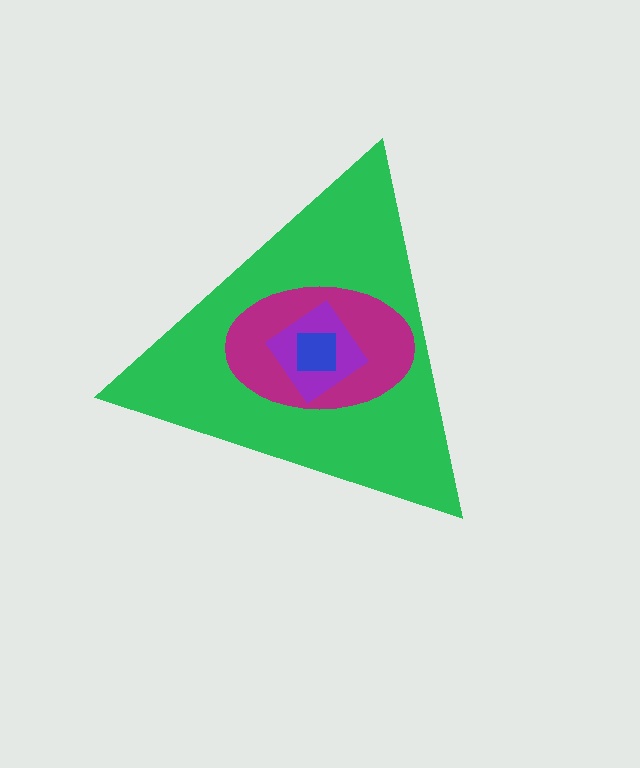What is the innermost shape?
The blue square.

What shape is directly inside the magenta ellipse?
The purple diamond.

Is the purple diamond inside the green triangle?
Yes.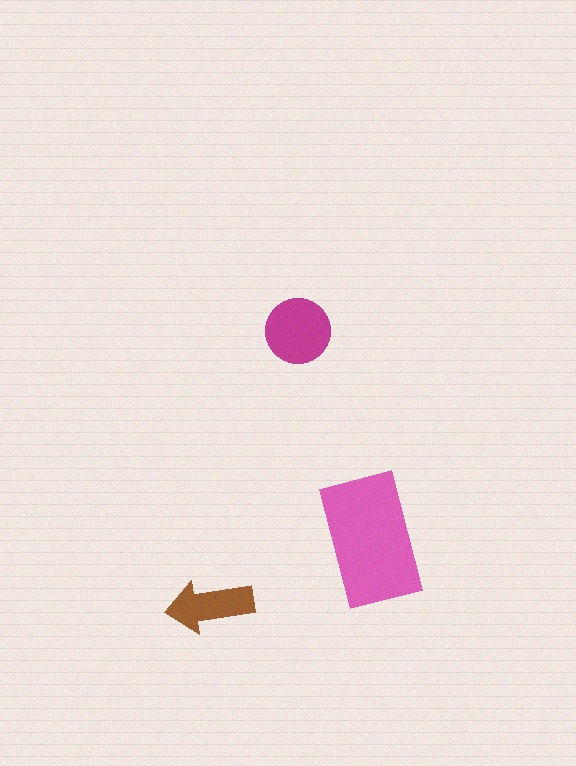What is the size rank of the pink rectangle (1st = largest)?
1st.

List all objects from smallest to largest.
The brown arrow, the magenta circle, the pink rectangle.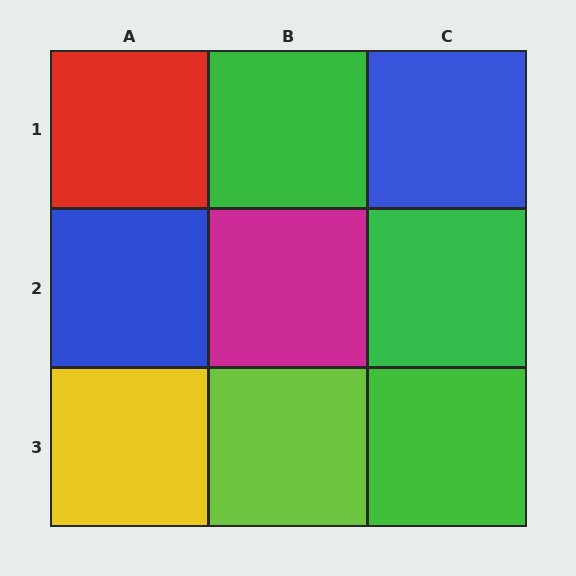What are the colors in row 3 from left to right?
Yellow, lime, green.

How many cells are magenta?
1 cell is magenta.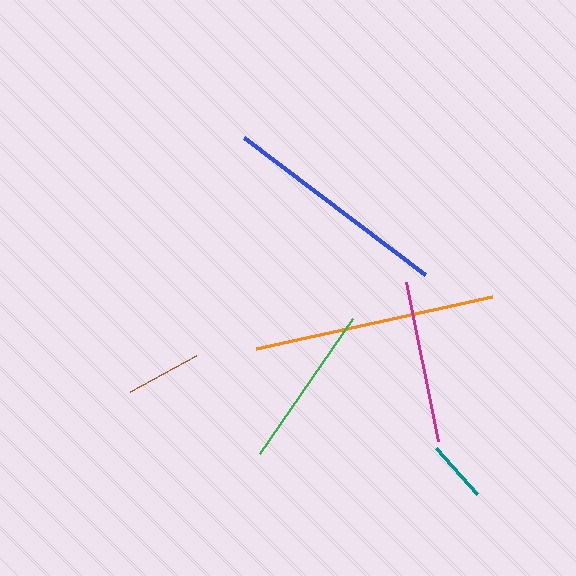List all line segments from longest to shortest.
From longest to shortest: orange, blue, green, magenta, brown, teal.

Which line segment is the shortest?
The teal line is the shortest at approximately 61 pixels.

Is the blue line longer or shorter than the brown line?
The blue line is longer than the brown line.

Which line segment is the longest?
The orange line is the longest at approximately 242 pixels.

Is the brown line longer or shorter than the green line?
The green line is longer than the brown line.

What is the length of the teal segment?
The teal segment is approximately 61 pixels long.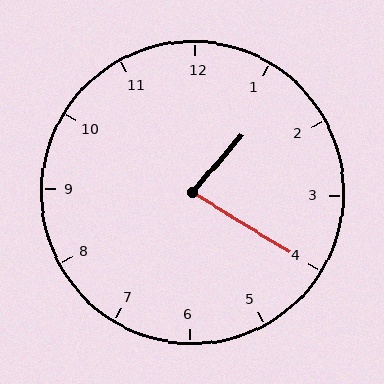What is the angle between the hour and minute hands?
Approximately 80 degrees.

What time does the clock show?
1:20.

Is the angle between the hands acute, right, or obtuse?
It is acute.